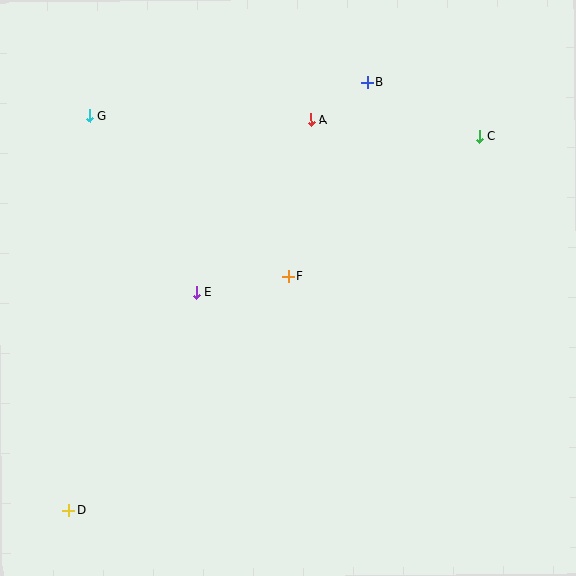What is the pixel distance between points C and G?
The distance between C and G is 390 pixels.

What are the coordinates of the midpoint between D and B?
The midpoint between D and B is at (218, 296).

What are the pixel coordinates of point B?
Point B is at (367, 82).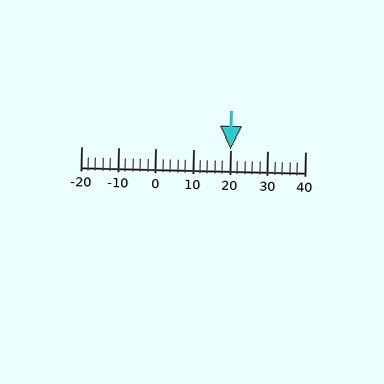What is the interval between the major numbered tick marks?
The major tick marks are spaced 10 units apart.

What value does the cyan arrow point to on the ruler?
The cyan arrow points to approximately 20.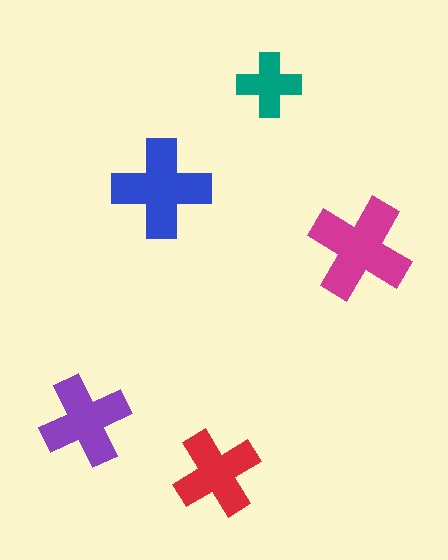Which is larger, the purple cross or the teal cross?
The purple one.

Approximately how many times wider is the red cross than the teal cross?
About 1.5 times wider.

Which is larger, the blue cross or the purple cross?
The blue one.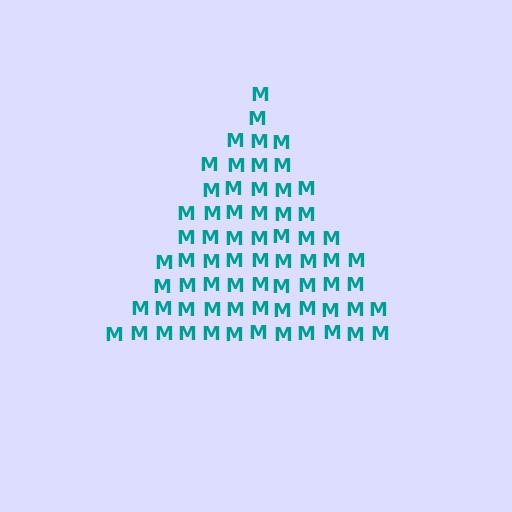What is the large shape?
The large shape is a triangle.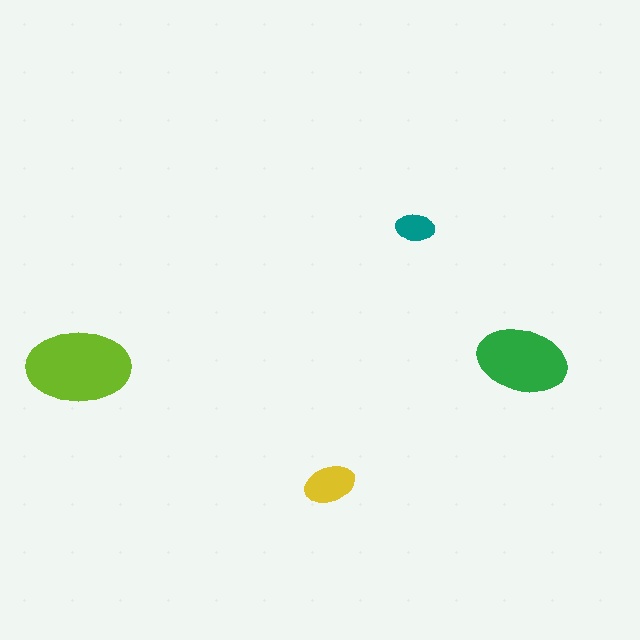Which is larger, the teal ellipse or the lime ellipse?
The lime one.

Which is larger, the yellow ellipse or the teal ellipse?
The yellow one.